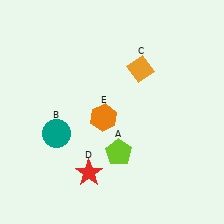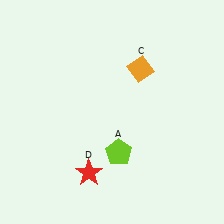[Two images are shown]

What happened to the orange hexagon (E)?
The orange hexagon (E) was removed in Image 2. It was in the bottom-left area of Image 1.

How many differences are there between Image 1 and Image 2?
There are 2 differences between the two images.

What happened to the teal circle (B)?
The teal circle (B) was removed in Image 2. It was in the bottom-left area of Image 1.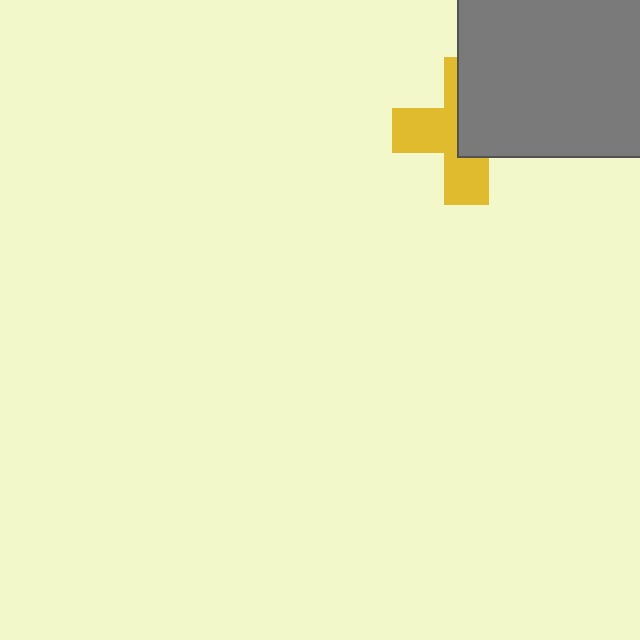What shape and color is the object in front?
The object in front is a gray square.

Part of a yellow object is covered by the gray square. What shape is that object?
It is a cross.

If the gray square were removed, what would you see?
You would see the complete yellow cross.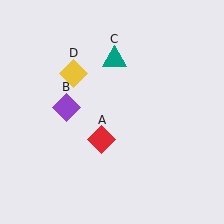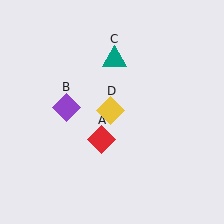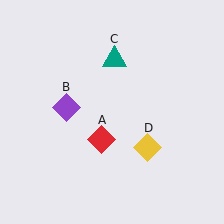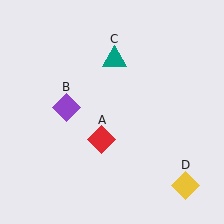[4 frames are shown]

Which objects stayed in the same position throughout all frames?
Red diamond (object A) and purple diamond (object B) and teal triangle (object C) remained stationary.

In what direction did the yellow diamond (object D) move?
The yellow diamond (object D) moved down and to the right.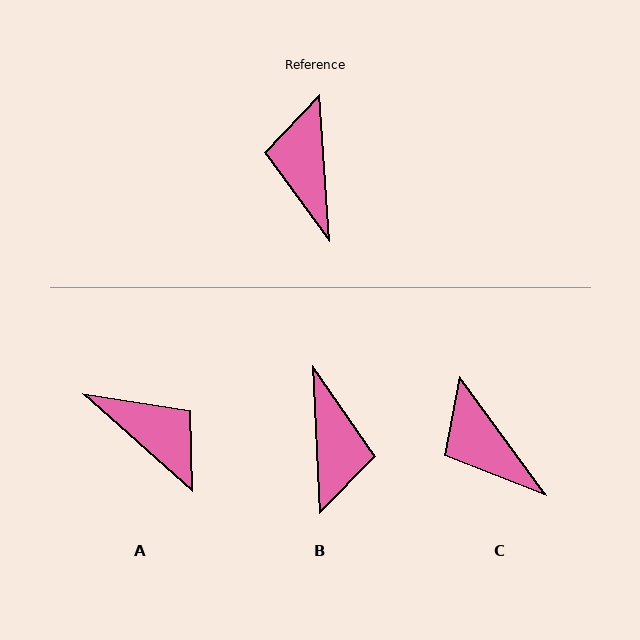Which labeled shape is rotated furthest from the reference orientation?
B, about 179 degrees away.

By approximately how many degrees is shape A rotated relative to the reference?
Approximately 135 degrees clockwise.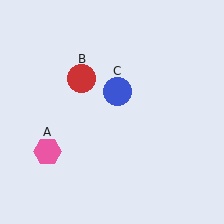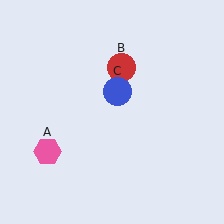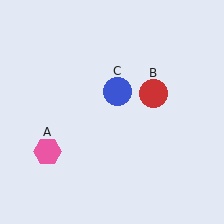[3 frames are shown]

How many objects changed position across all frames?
1 object changed position: red circle (object B).